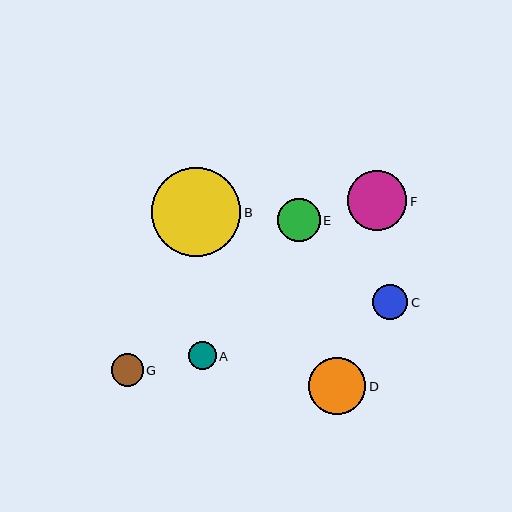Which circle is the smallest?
Circle A is the smallest with a size of approximately 28 pixels.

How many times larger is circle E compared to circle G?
Circle E is approximately 1.3 times the size of circle G.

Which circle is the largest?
Circle B is the largest with a size of approximately 89 pixels.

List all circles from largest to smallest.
From largest to smallest: B, F, D, E, C, G, A.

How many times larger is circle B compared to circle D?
Circle B is approximately 1.5 times the size of circle D.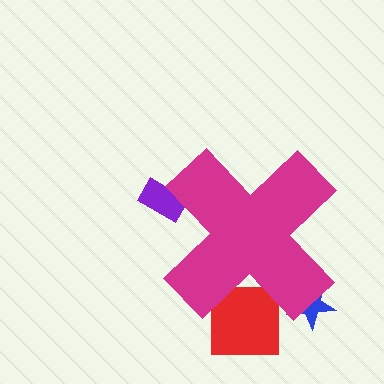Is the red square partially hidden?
Yes, the red square is partially hidden behind the magenta cross.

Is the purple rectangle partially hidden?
Yes, the purple rectangle is partially hidden behind the magenta cross.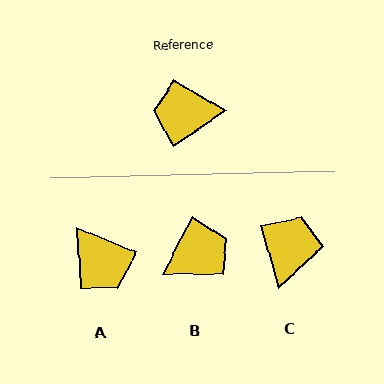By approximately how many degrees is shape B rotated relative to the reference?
Approximately 151 degrees clockwise.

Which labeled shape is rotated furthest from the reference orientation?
B, about 151 degrees away.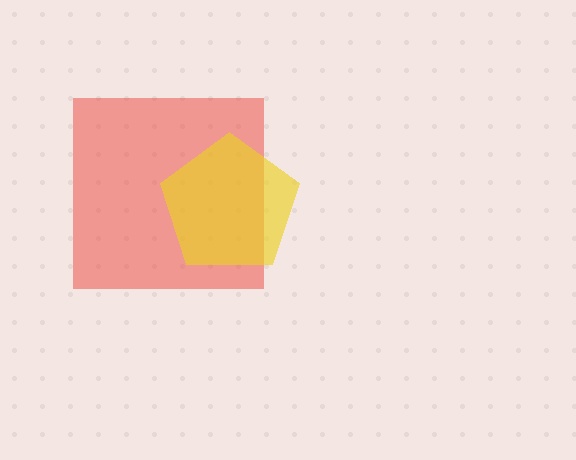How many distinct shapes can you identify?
There are 2 distinct shapes: a red square, a yellow pentagon.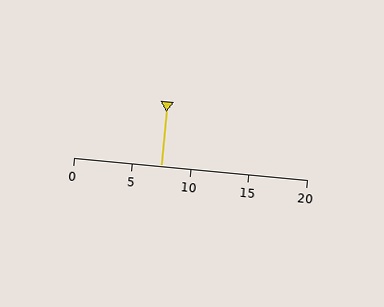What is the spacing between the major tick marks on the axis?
The major ticks are spaced 5 apart.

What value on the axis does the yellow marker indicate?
The marker indicates approximately 7.5.